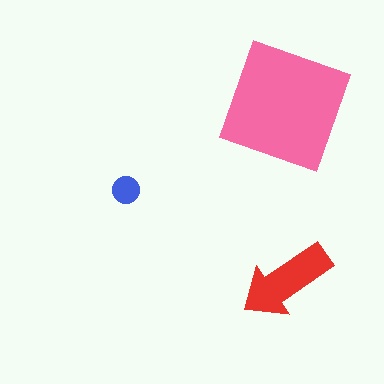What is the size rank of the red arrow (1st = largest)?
2nd.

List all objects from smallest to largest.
The blue circle, the red arrow, the pink square.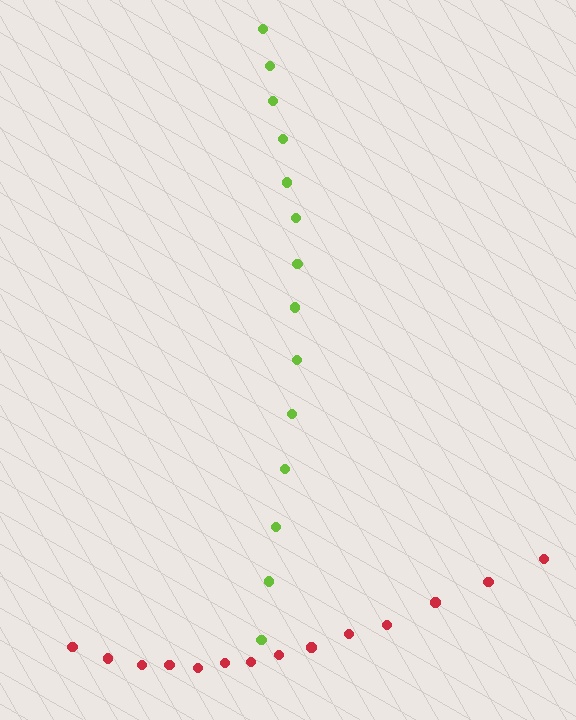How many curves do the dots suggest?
There are 2 distinct paths.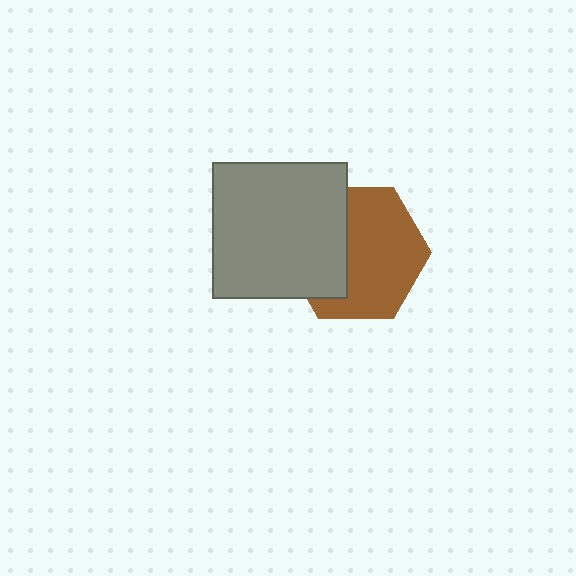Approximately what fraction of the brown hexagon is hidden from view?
Roughly 38% of the brown hexagon is hidden behind the gray square.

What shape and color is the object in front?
The object in front is a gray square.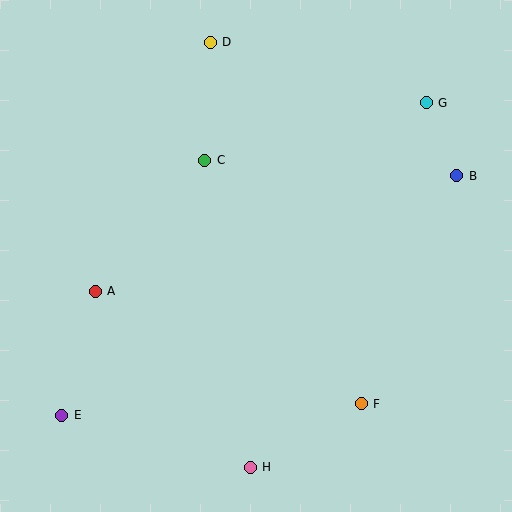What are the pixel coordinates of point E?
Point E is at (62, 415).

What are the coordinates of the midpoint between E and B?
The midpoint between E and B is at (259, 296).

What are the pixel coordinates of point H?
Point H is at (250, 467).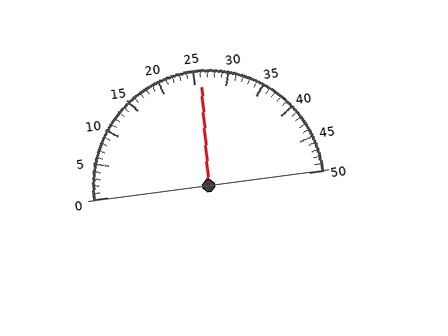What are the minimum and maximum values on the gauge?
The gauge ranges from 0 to 50.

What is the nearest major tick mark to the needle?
The nearest major tick mark is 25.